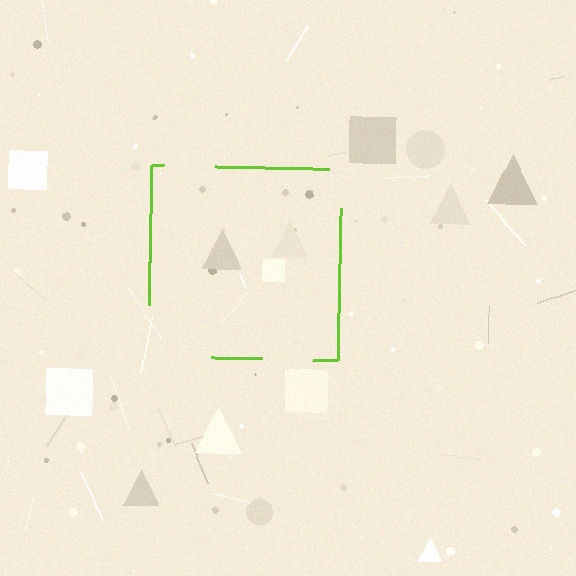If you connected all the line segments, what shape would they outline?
They would outline a square.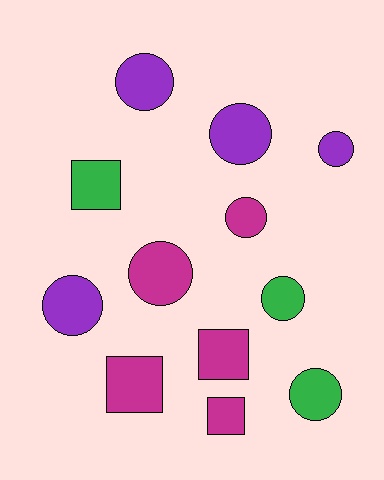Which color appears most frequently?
Magenta, with 5 objects.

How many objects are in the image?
There are 12 objects.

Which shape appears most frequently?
Circle, with 8 objects.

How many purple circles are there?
There are 4 purple circles.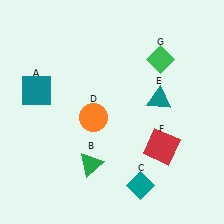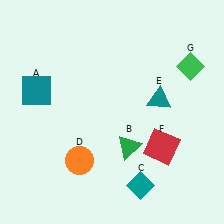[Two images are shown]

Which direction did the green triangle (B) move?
The green triangle (B) moved right.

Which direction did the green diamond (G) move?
The green diamond (G) moved right.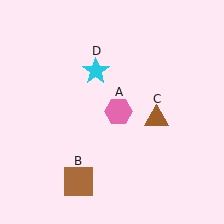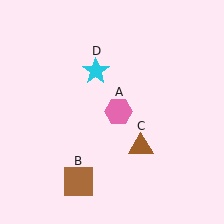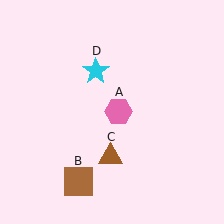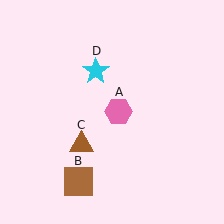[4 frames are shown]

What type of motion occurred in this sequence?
The brown triangle (object C) rotated clockwise around the center of the scene.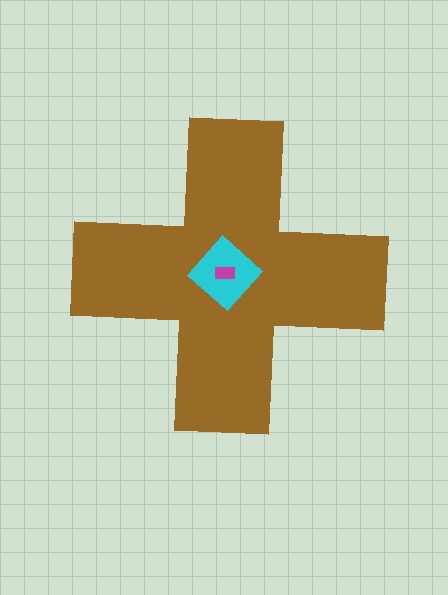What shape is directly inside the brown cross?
The cyan diamond.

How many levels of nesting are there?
3.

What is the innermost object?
The magenta rectangle.